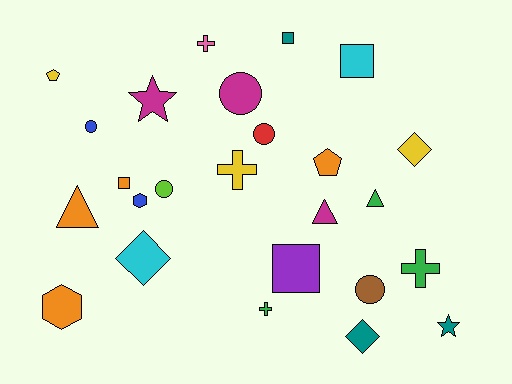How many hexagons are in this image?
There are 2 hexagons.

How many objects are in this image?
There are 25 objects.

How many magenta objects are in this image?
There are 3 magenta objects.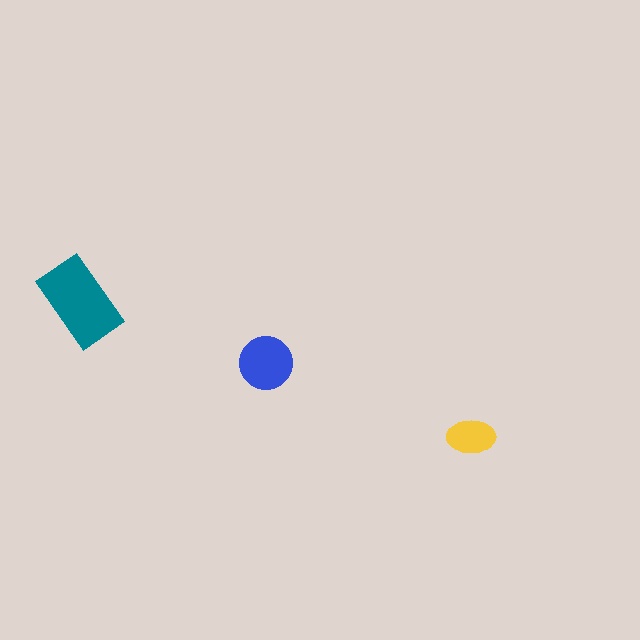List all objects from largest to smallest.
The teal rectangle, the blue circle, the yellow ellipse.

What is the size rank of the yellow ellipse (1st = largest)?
3rd.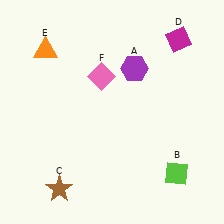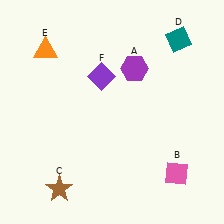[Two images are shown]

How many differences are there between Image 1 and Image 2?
There are 3 differences between the two images.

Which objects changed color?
B changed from lime to pink. D changed from magenta to teal. F changed from pink to purple.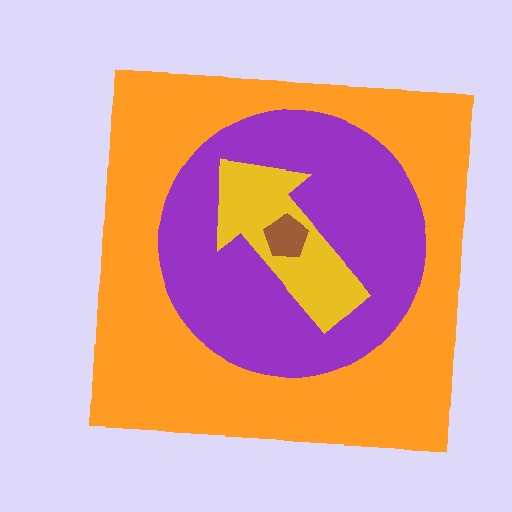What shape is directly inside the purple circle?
The yellow arrow.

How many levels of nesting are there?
4.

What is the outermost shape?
The orange square.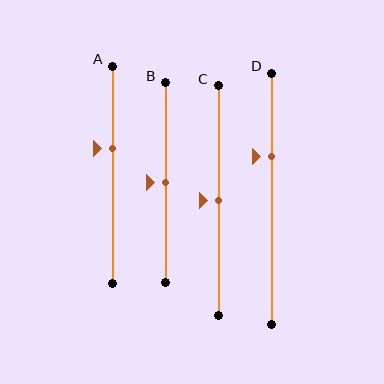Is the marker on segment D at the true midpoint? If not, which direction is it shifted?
No, the marker on segment D is shifted upward by about 17% of the segment length.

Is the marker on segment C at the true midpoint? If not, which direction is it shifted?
Yes, the marker on segment C is at the true midpoint.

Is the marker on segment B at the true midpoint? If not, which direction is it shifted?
Yes, the marker on segment B is at the true midpoint.